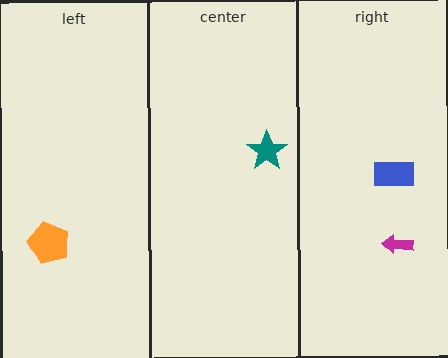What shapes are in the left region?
The orange pentagon.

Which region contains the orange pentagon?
The left region.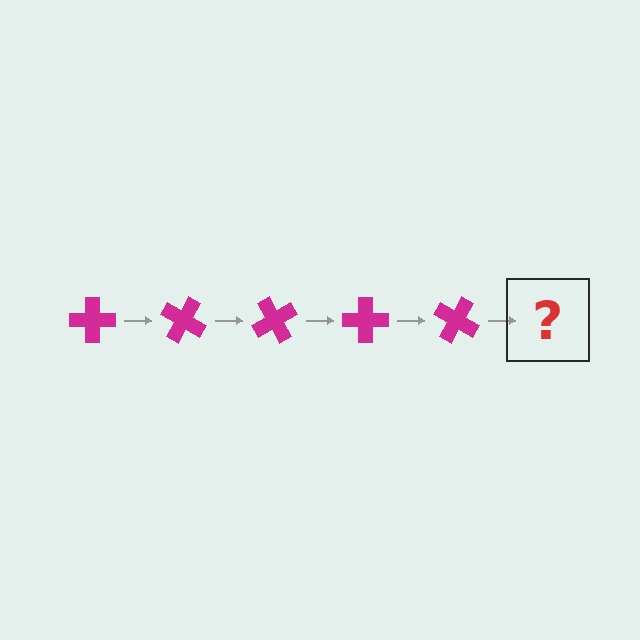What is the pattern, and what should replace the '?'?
The pattern is that the cross rotates 30 degrees each step. The '?' should be a magenta cross rotated 150 degrees.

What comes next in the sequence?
The next element should be a magenta cross rotated 150 degrees.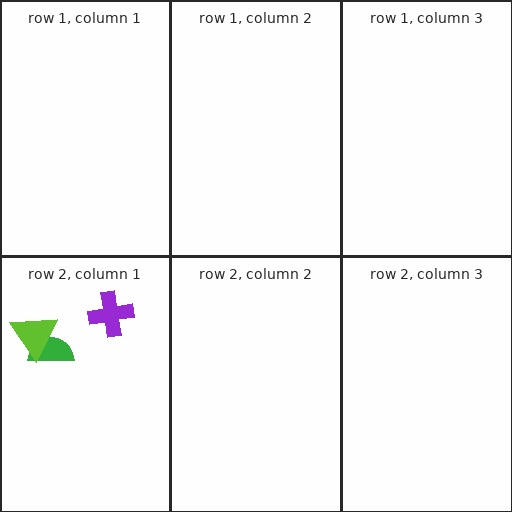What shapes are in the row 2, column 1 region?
The green semicircle, the purple cross, the lime triangle.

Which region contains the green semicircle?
The row 2, column 1 region.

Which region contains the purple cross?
The row 2, column 1 region.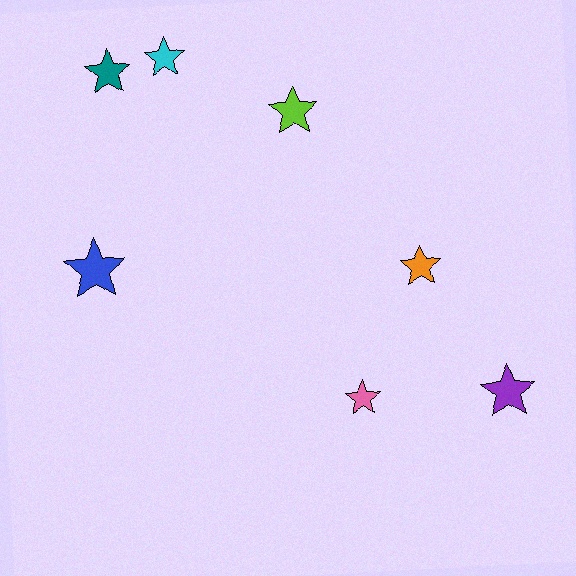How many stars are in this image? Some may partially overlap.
There are 7 stars.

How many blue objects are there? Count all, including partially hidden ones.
There is 1 blue object.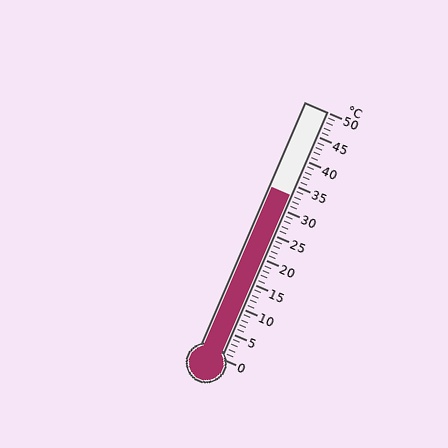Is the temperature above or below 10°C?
The temperature is above 10°C.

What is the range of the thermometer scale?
The thermometer scale ranges from 0°C to 50°C.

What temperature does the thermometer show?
The thermometer shows approximately 33°C.